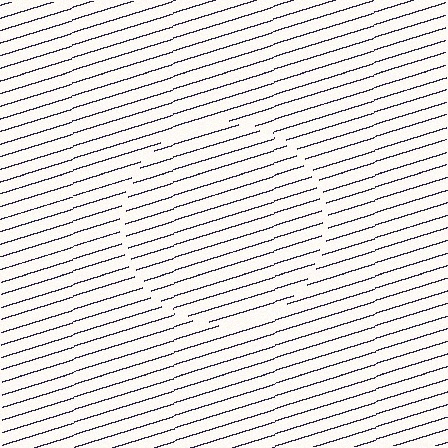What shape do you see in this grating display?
An illusory circle. The interior of the shape contains the same grating, shifted by half a period — the contour is defined by the phase discontinuity where line-ends from the inner and outer gratings abut.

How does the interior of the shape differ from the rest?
The interior of the shape contains the same grating, shifted by half a period — the contour is defined by the phase discontinuity where line-ends from the inner and outer gratings abut.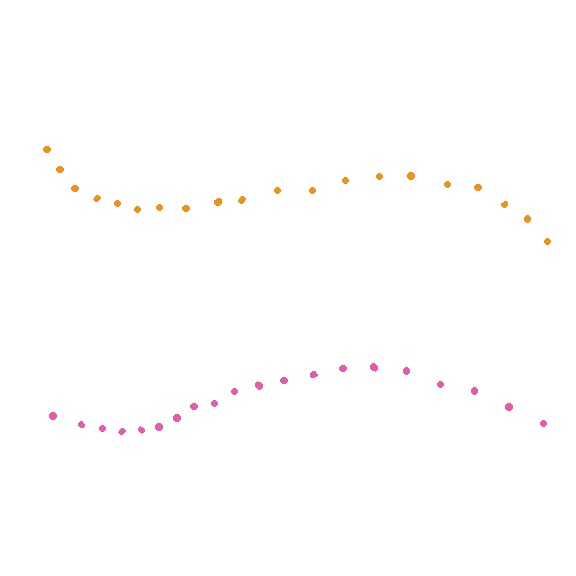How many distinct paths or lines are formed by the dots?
There are 2 distinct paths.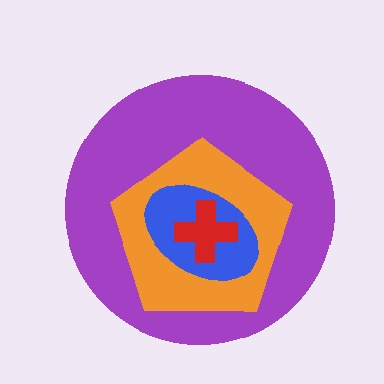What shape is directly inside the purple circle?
The orange pentagon.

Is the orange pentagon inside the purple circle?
Yes.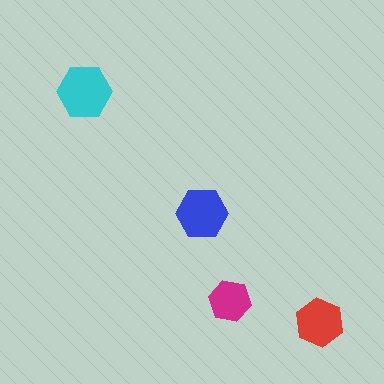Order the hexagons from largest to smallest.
the cyan one, the blue one, the red one, the magenta one.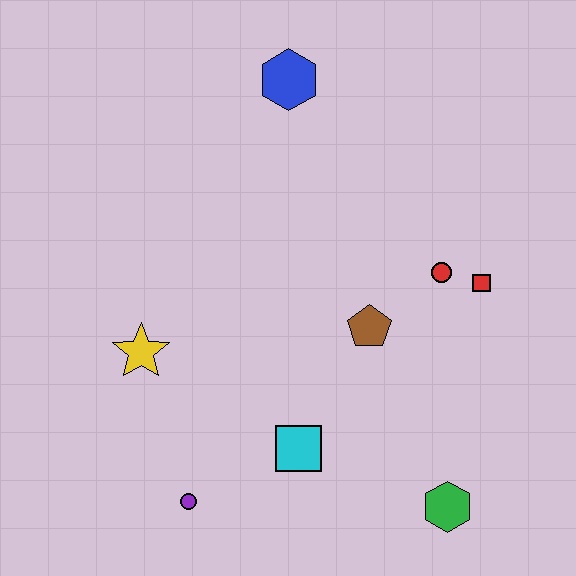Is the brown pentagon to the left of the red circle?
Yes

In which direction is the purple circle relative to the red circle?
The purple circle is to the left of the red circle.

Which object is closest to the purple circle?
The cyan square is closest to the purple circle.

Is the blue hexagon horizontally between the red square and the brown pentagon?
No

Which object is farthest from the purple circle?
The blue hexagon is farthest from the purple circle.